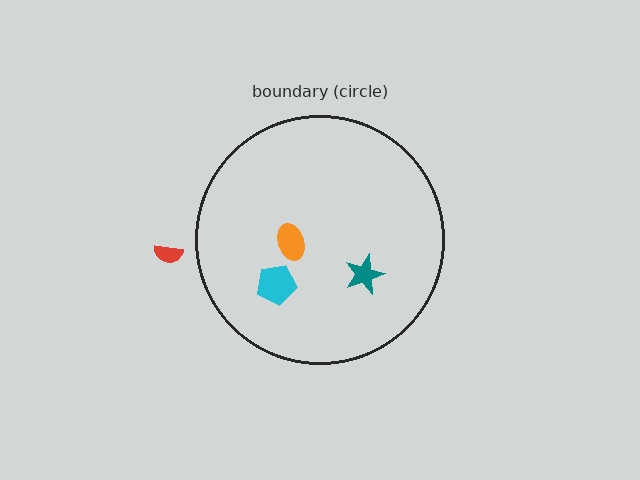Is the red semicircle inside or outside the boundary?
Outside.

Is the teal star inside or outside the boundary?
Inside.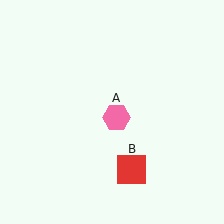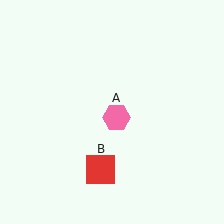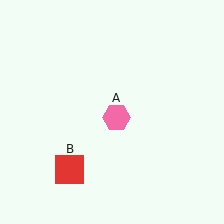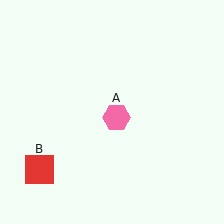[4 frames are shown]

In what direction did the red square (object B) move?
The red square (object B) moved left.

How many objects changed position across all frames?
1 object changed position: red square (object B).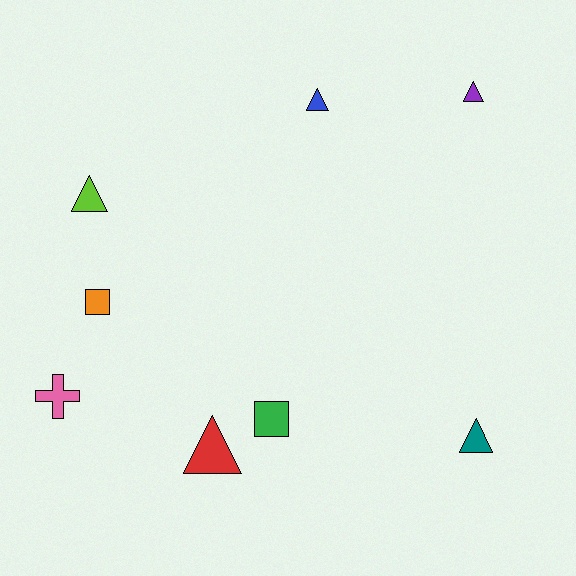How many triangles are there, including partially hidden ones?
There are 5 triangles.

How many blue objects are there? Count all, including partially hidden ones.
There is 1 blue object.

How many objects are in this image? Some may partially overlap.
There are 8 objects.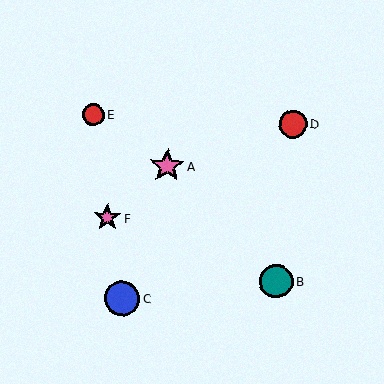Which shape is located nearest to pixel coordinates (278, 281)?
The teal circle (labeled B) at (276, 281) is nearest to that location.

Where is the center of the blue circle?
The center of the blue circle is at (122, 298).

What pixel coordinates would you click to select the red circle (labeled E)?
Click at (93, 114) to select the red circle E.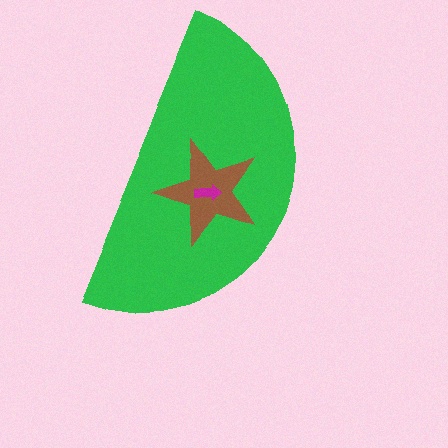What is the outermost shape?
The green semicircle.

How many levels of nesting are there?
3.